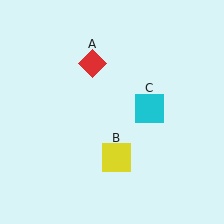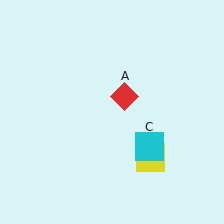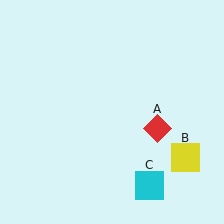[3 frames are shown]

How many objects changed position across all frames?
3 objects changed position: red diamond (object A), yellow square (object B), cyan square (object C).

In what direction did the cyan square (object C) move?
The cyan square (object C) moved down.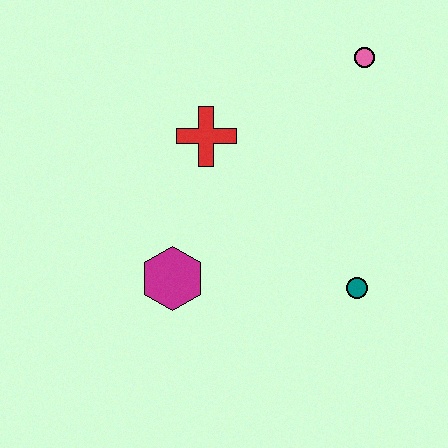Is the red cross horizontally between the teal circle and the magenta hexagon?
Yes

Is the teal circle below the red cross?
Yes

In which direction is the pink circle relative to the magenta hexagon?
The pink circle is above the magenta hexagon.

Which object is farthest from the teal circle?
The pink circle is farthest from the teal circle.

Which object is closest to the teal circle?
The magenta hexagon is closest to the teal circle.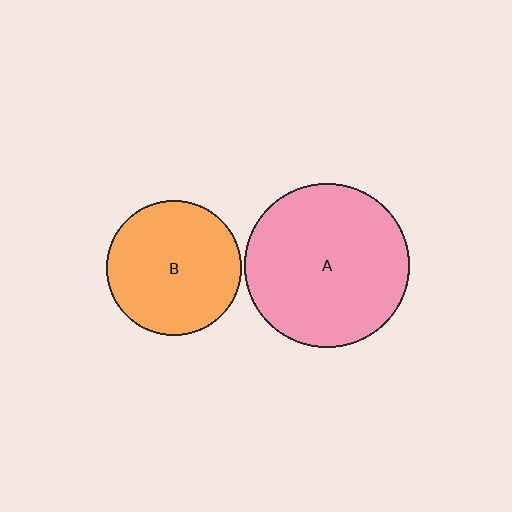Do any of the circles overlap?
No, none of the circles overlap.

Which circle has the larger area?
Circle A (pink).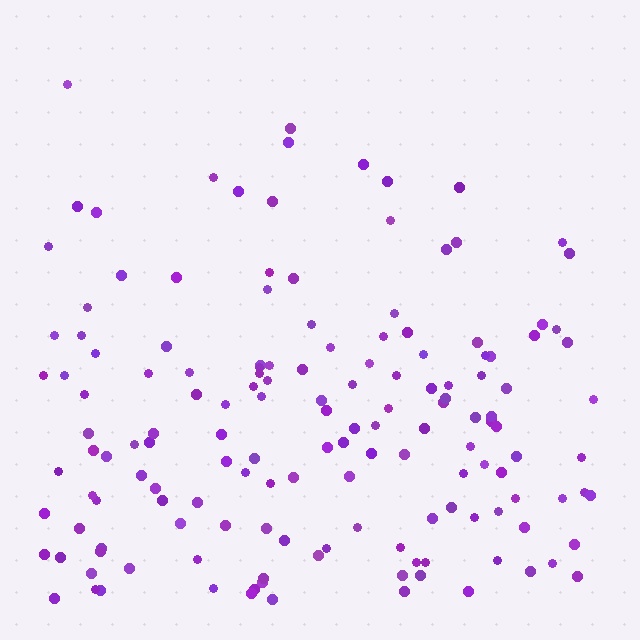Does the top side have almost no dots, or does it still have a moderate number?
Still a moderate number, just noticeably fewer than the bottom.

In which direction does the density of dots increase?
From top to bottom, with the bottom side densest.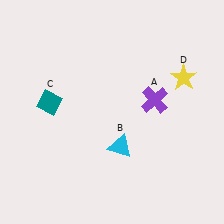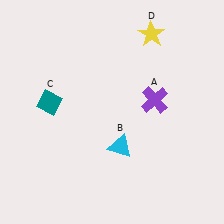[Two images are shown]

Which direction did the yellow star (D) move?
The yellow star (D) moved up.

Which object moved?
The yellow star (D) moved up.